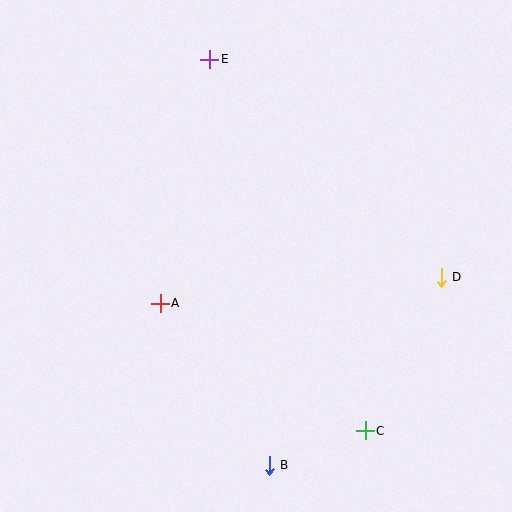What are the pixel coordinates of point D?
Point D is at (441, 277).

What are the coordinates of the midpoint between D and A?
The midpoint between D and A is at (301, 290).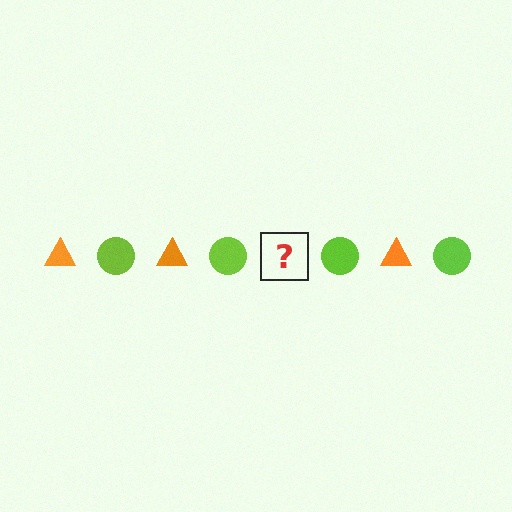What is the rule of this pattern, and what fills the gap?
The rule is that the pattern alternates between orange triangle and lime circle. The gap should be filled with an orange triangle.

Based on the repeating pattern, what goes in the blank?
The blank should be an orange triangle.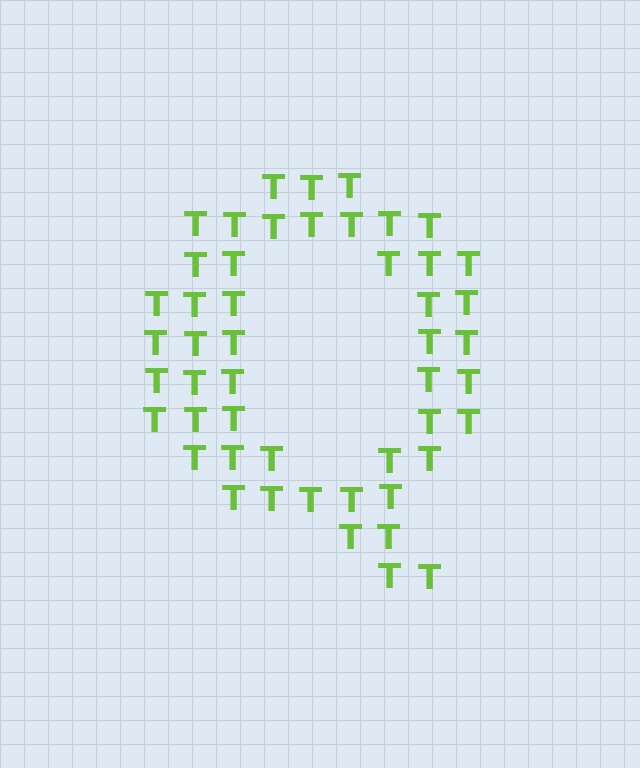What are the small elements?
The small elements are letter T's.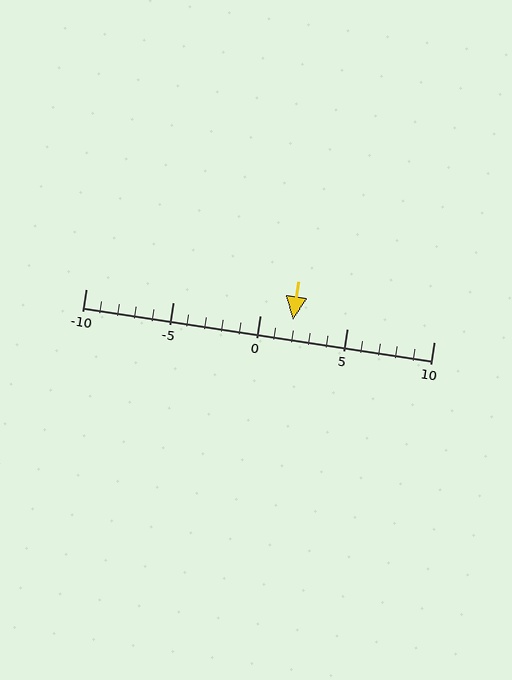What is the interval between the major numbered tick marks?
The major tick marks are spaced 5 units apart.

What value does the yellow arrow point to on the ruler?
The yellow arrow points to approximately 2.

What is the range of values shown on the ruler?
The ruler shows values from -10 to 10.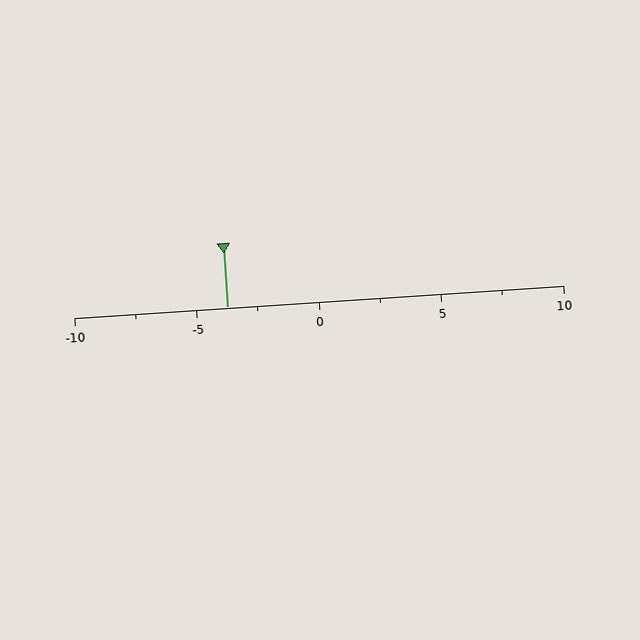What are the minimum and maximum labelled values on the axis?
The axis runs from -10 to 10.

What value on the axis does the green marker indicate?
The marker indicates approximately -3.8.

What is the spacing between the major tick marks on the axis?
The major ticks are spaced 5 apart.